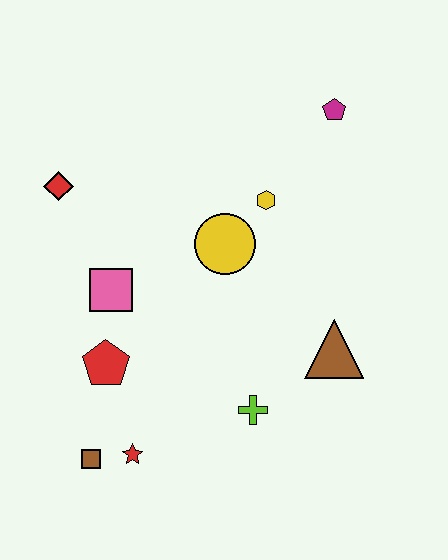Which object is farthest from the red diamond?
The brown triangle is farthest from the red diamond.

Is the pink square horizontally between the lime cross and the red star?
No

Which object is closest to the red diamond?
The pink square is closest to the red diamond.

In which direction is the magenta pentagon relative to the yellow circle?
The magenta pentagon is above the yellow circle.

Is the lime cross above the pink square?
No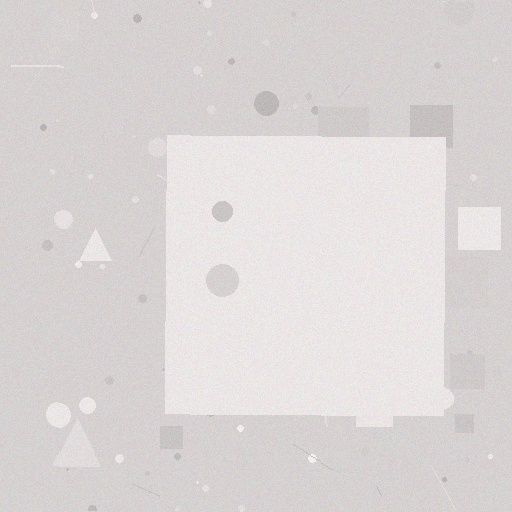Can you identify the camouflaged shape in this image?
The camouflaged shape is a square.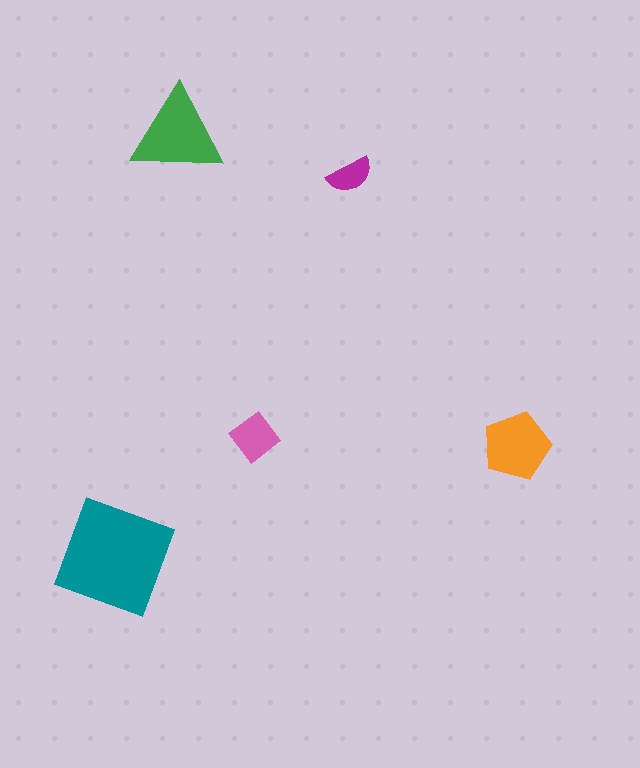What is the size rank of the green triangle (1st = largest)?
2nd.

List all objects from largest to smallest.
The teal square, the green triangle, the orange pentagon, the pink diamond, the magenta semicircle.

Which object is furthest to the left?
The teal square is leftmost.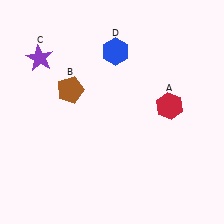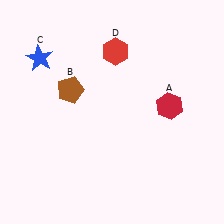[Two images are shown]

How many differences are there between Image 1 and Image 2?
There are 2 differences between the two images.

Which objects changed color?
C changed from purple to blue. D changed from blue to red.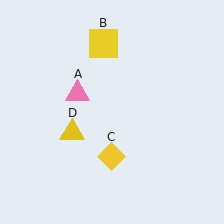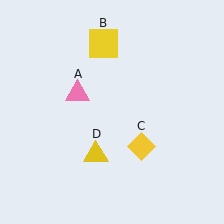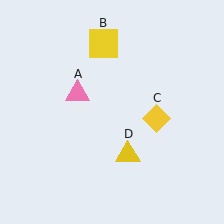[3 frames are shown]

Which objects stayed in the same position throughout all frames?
Pink triangle (object A) and yellow square (object B) remained stationary.